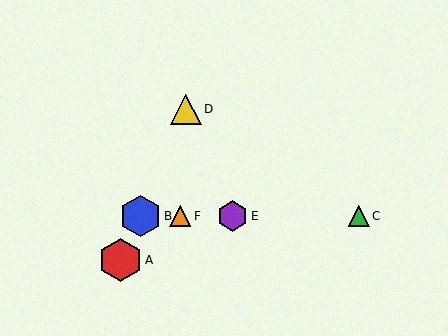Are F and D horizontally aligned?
No, F is at y≈216 and D is at y≈109.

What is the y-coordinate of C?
Object C is at y≈216.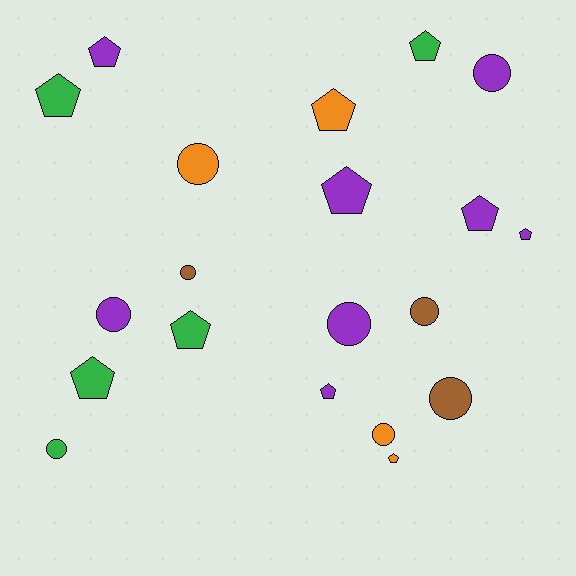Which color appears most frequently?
Purple, with 8 objects.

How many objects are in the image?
There are 20 objects.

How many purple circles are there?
There are 3 purple circles.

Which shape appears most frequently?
Pentagon, with 11 objects.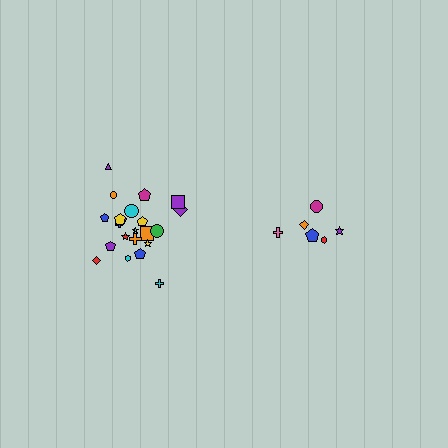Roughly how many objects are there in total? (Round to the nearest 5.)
Roughly 30 objects in total.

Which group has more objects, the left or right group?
The left group.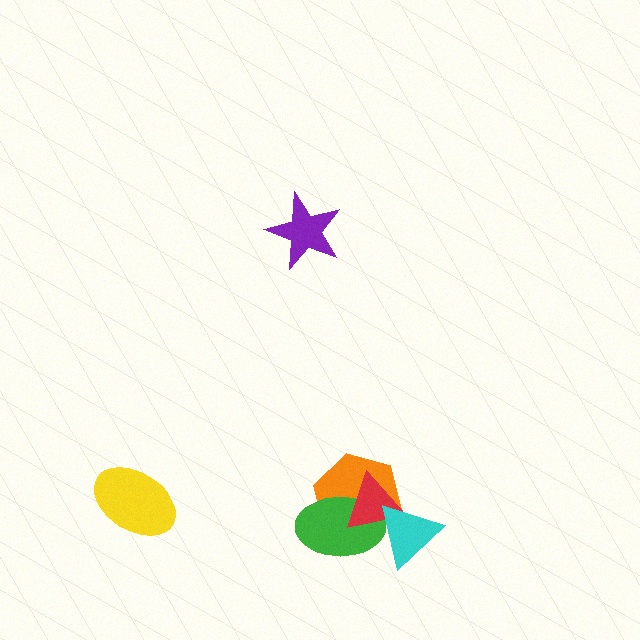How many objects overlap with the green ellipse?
3 objects overlap with the green ellipse.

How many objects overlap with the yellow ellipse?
0 objects overlap with the yellow ellipse.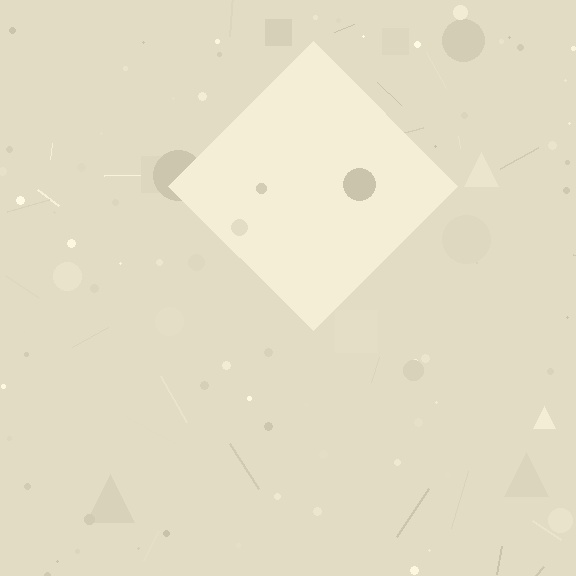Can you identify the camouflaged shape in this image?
The camouflaged shape is a diamond.